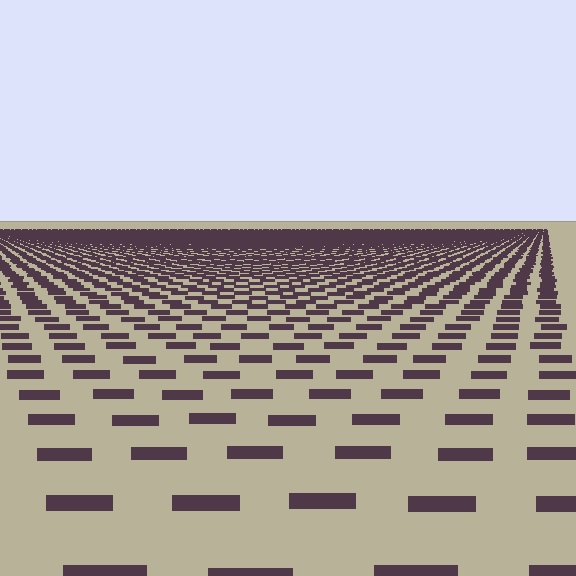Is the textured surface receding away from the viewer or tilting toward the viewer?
The surface is receding away from the viewer. Texture elements get smaller and denser toward the top.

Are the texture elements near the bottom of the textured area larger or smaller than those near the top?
Larger. Near the bottom, elements are closer to the viewer and appear at a bigger on-screen size.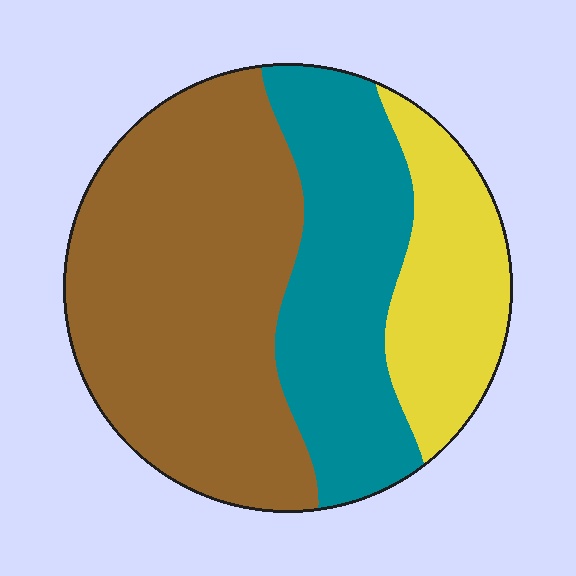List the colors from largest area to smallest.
From largest to smallest: brown, teal, yellow.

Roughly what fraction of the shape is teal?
Teal takes up about one third (1/3) of the shape.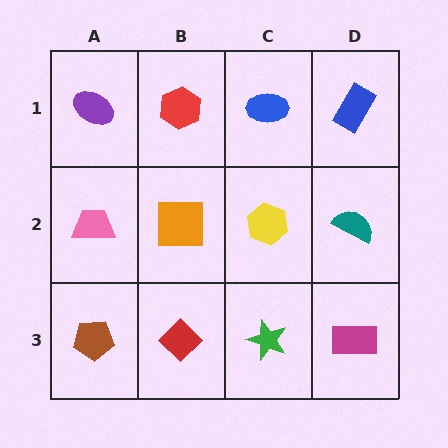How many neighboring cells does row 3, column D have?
2.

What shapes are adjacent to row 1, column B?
An orange square (row 2, column B), a purple ellipse (row 1, column A), a blue ellipse (row 1, column C).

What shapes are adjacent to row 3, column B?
An orange square (row 2, column B), a brown pentagon (row 3, column A), a green star (row 3, column C).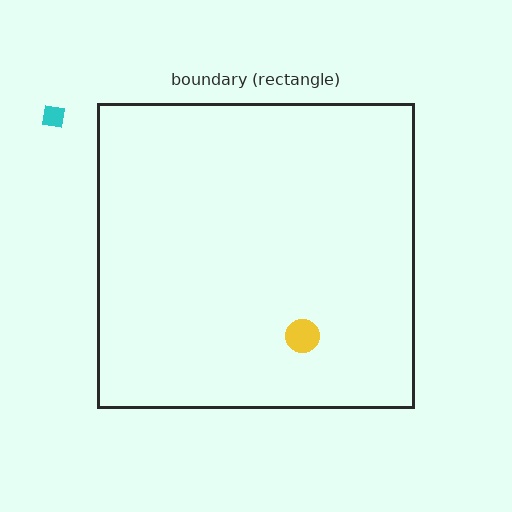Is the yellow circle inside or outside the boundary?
Inside.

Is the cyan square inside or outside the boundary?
Outside.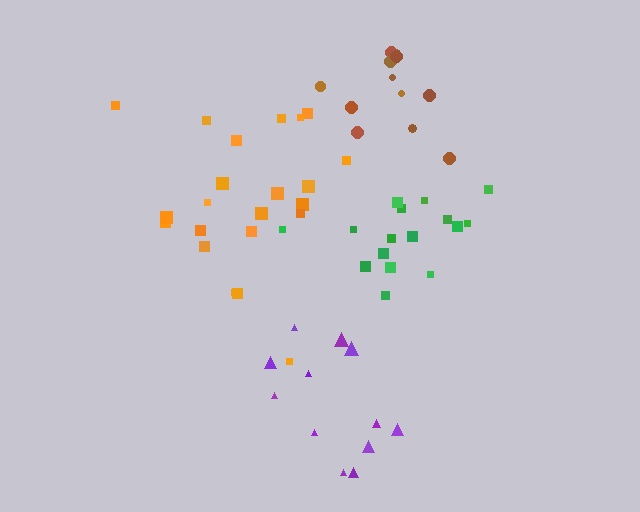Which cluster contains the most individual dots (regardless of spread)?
Orange (22).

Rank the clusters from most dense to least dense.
brown, green, orange, purple.